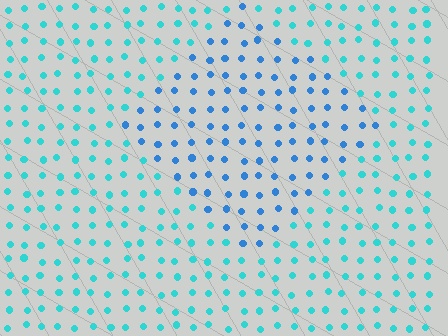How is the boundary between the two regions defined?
The boundary is defined purely by a slight shift in hue (about 32 degrees). Spacing, size, and orientation are identical on both sides.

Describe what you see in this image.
The image is filled with small cyan elements in a uniform arrangement. A diamond-shaped region is visible where the elements are tinted to a slightly different hue, forming a subtle color boundary.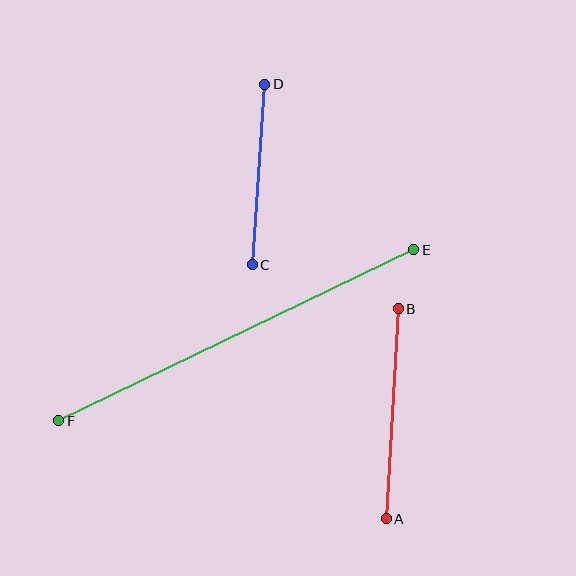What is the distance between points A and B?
The distance is approximately 210 pixels.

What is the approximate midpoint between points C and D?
The midpoint is at approximately (258, 175) pixels.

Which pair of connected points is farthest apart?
Points E and F are farthest apart.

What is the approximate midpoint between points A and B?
The midpoint is at approximately (392, 414) pixels.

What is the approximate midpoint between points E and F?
The midpoint is at approximately (236, 335) pixels.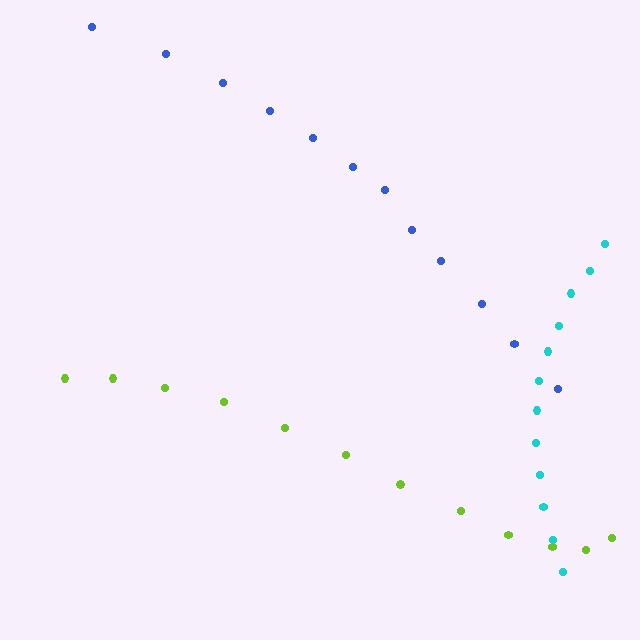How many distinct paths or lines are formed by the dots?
There are 3 distinct paths.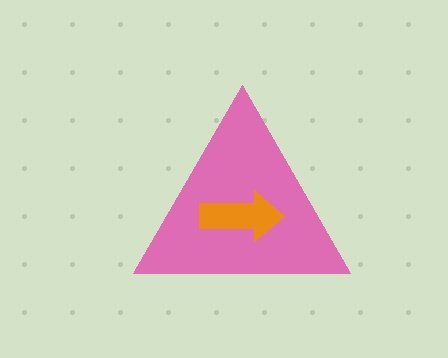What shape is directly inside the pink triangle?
The orange arrow.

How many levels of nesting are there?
2.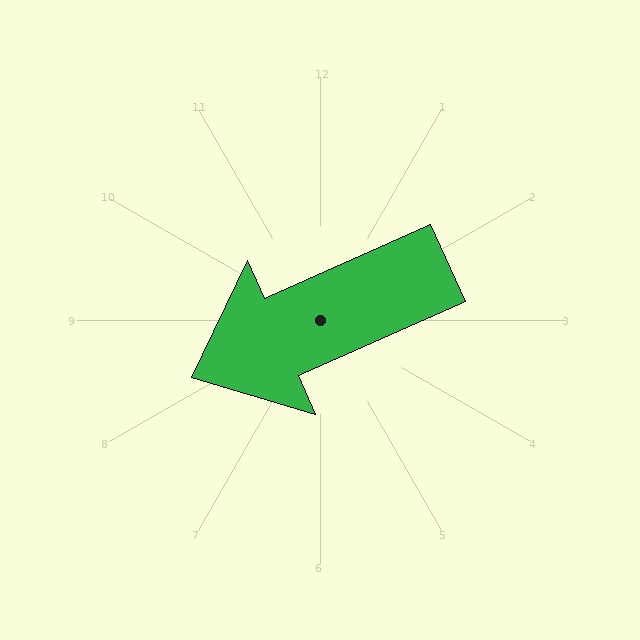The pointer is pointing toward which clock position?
Roughly 8 o'clock.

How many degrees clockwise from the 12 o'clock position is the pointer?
Approximately 246 degrees.